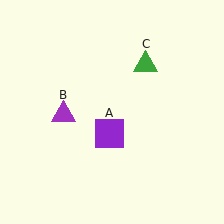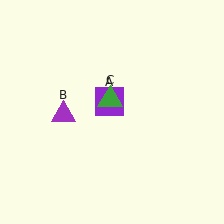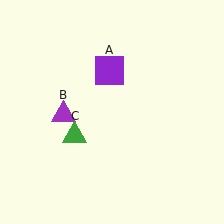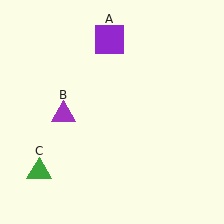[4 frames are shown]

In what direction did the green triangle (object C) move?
The green triangle (object C) moved down and to the left.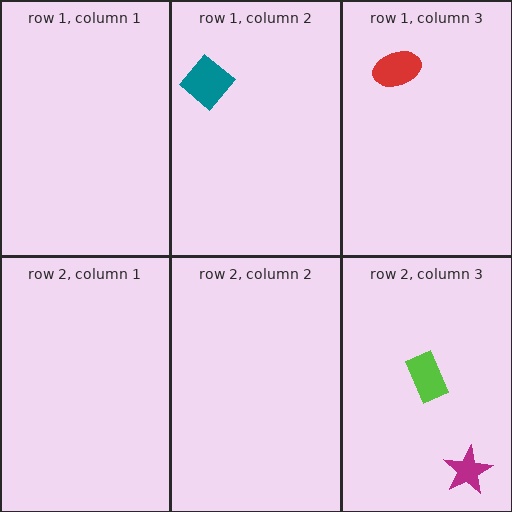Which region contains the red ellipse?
The row 1, column 3 region.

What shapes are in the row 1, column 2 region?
The teal diamond.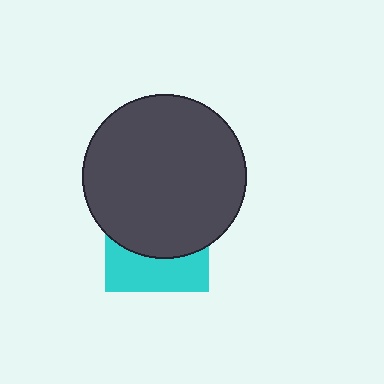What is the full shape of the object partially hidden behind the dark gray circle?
The partially hidden object is a cyan square.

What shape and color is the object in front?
The object in front is a dark gray circle.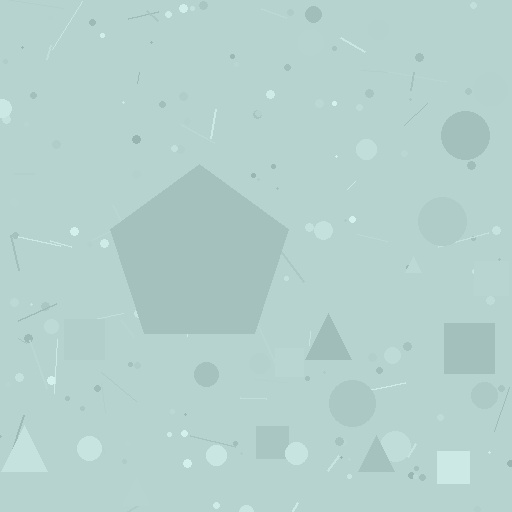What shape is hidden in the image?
A pentagon is hidden in the image.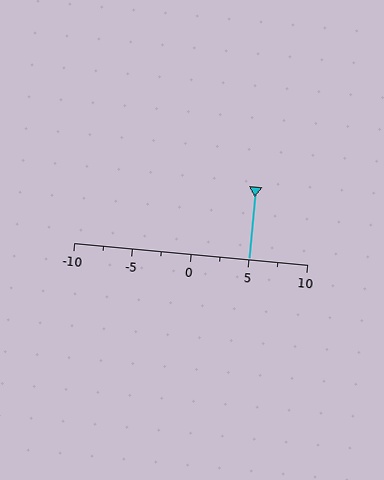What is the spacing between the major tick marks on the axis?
The major ticks are spaced 5 apart.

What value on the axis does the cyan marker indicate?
The marker indicates approximately 5.